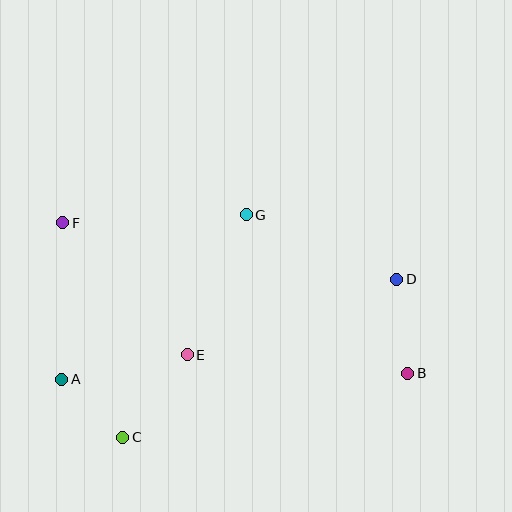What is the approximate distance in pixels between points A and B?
The distance between A and B is approximately 346 pixels.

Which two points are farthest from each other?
Points B and F are farthest from each other.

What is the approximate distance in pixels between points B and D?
The distance between B and D is approximately 95 pixels.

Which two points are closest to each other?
Points A and C are closest to each other.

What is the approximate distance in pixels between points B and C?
The distance between B and C is approximately 292 pixels.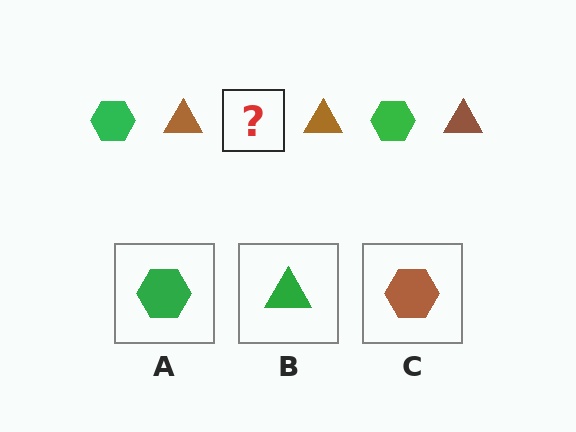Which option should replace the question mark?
Option A.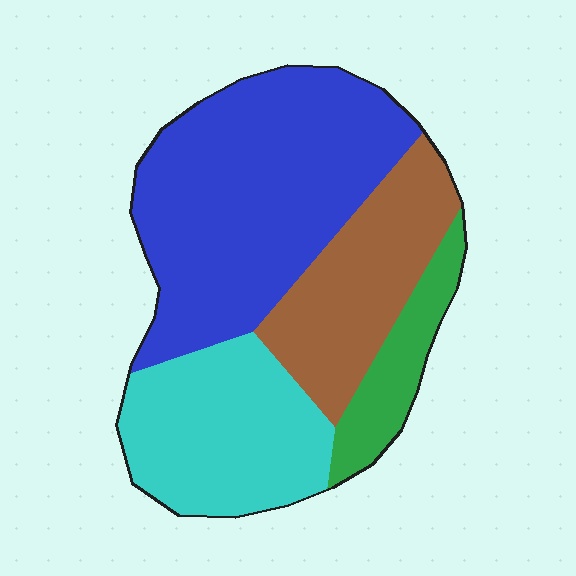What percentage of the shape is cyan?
Cyan covers roughly 25% of the shape.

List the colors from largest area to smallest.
From largest to smallest: blue, cyan, brown, green.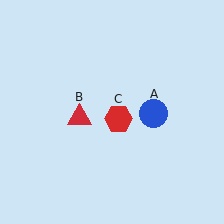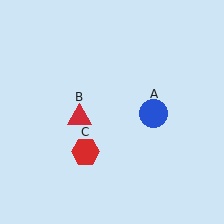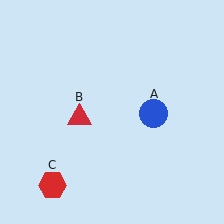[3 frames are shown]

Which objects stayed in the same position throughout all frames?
Blue circle (object A) and red triangle (object B) remained stationary.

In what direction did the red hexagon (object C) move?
The red hexagon (object C) moved down and to the left.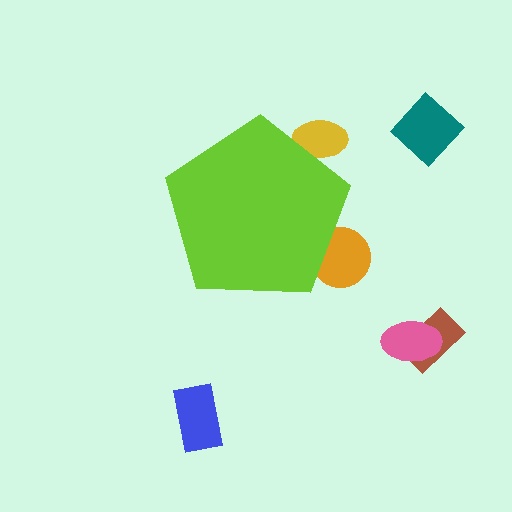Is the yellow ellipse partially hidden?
Yes, the yellow ellipse is partially hidden behind the lime pentagon.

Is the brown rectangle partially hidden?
No, the brown rectangle is fully visible.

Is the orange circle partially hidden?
Yes, the orange circle is partially hidden behind the lime pentagon.